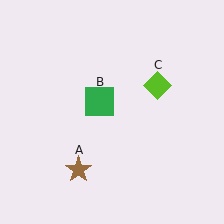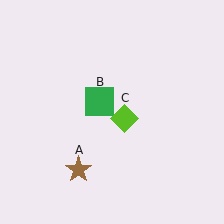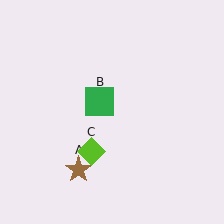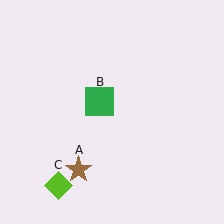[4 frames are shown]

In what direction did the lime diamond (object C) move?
The lime diamond (object C) moved down and to the left.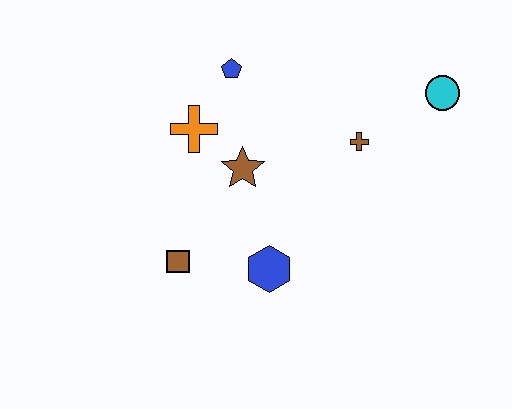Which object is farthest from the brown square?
The cyan circle is farthest from the brown square.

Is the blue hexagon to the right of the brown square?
Yes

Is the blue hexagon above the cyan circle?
No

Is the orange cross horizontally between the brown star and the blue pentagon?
No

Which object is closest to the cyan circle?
The brown cross is closest to the cyan circle.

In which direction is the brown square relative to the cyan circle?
The brown square is to the left of the cyan circle.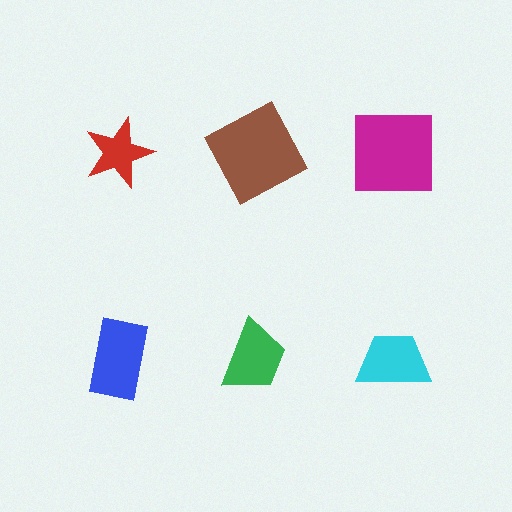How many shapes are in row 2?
3 shapes.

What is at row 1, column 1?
A red star.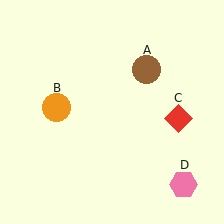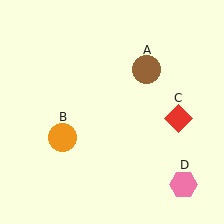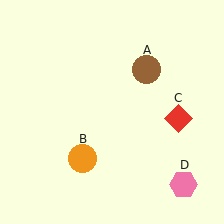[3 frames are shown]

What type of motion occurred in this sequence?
The orange circle (object B) rotated counterclockwise around the center of the scene.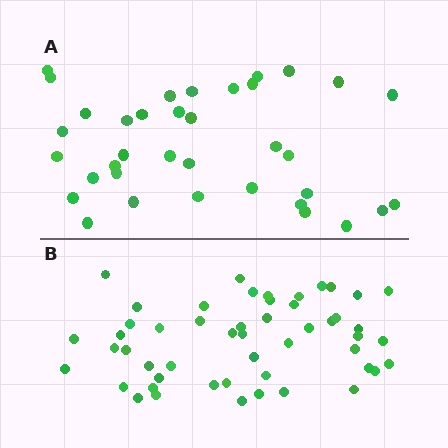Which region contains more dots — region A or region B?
Region B (the bottom region) has more dots.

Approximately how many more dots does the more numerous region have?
Region B has approximately 15 more dots than region A.